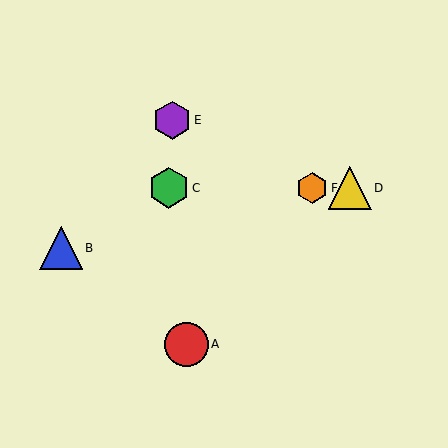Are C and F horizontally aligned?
Yes, both are at y≈188.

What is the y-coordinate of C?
Object C is at y≈188.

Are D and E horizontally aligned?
No, D is at y≈188 and E is at y≈120.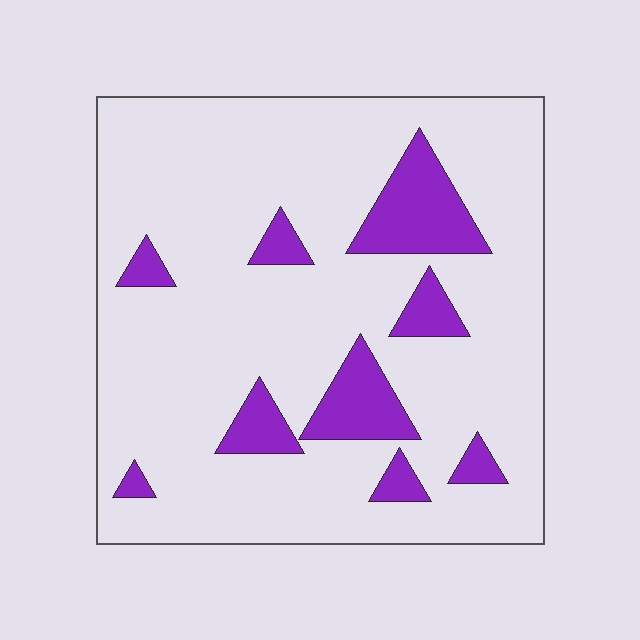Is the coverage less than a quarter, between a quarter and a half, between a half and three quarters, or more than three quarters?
Less than a quarter.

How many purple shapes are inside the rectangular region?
9.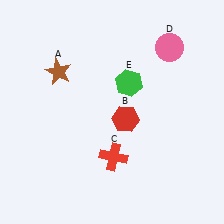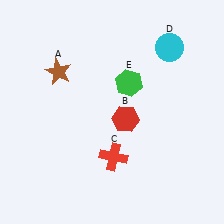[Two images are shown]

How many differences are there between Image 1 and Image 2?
There is 1 difference between the two images.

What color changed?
The circle (D) changed from pink in Image 1 to cyan in Image 2.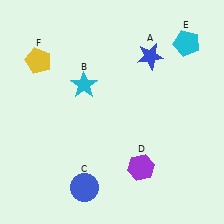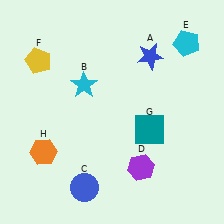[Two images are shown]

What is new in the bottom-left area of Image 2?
An orange hexagon (H) was added in the bottom-left area of Image 2.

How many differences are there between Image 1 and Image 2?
There are 2 differences between the two images.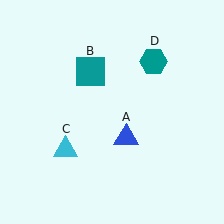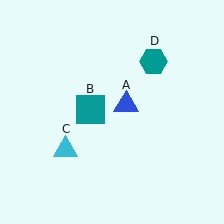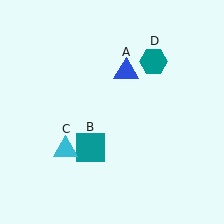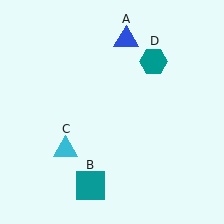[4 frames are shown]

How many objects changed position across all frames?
2 objects changed position: blue triangle (object A), teal square (object B).